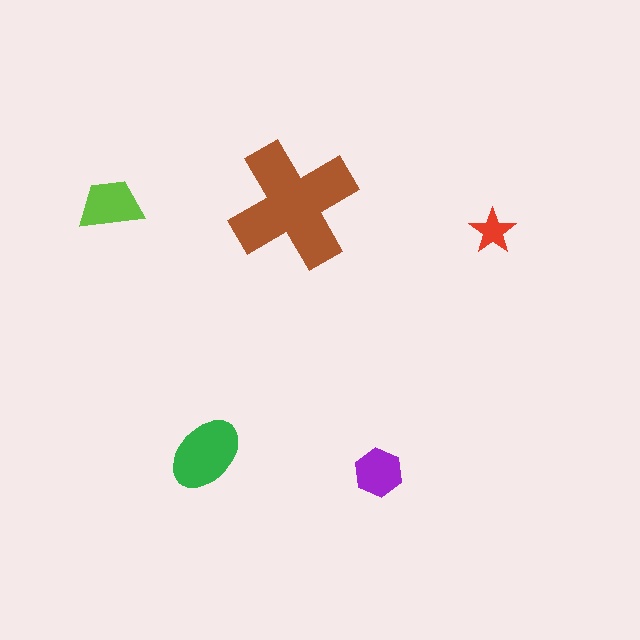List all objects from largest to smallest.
The brown cross, the green ellipse, the lime trapezoid, the purple hexagon, the red star.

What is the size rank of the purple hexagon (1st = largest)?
4th.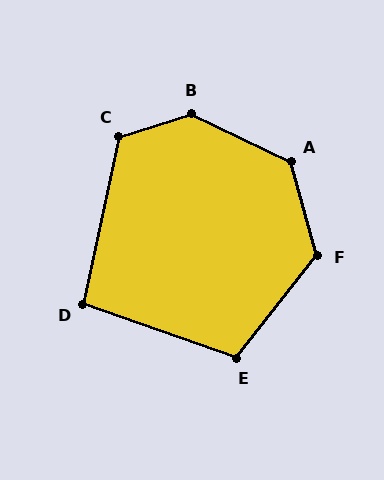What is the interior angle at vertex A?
Approximately 131 degrees (obtuse).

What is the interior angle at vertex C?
Approximately 120 degrees (obtuse).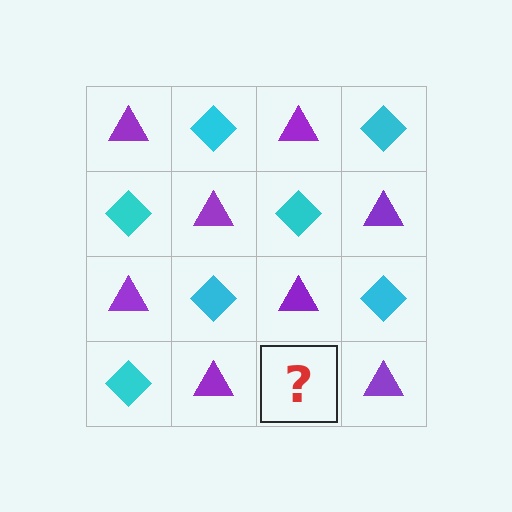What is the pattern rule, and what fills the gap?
The rule is that it alternates purple triangle and cyan diamond in a checkerboard pattern. The gap should be filled with a cyan diamond.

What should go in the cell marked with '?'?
The missing cell should contain a cyan diamond.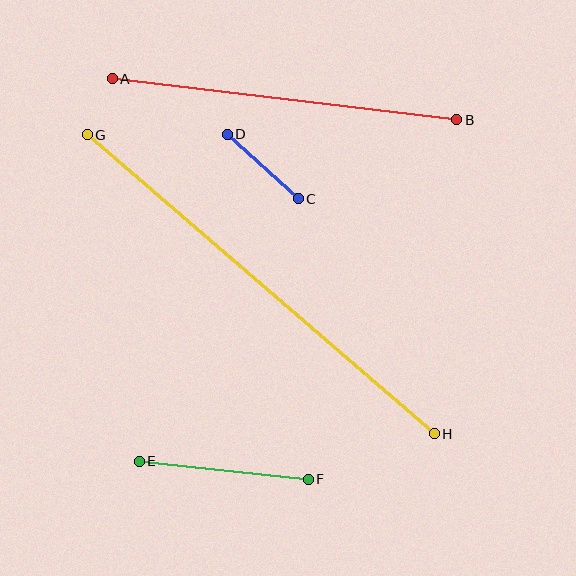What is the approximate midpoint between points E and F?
The midpoint is at approximately (224, 470) pixels.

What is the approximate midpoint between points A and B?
The midpoint is at approximately (285, 99) pixels.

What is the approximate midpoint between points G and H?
The midpoint is at approximately (261, 284) pixels.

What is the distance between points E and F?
The distance is approximately 170 pixels.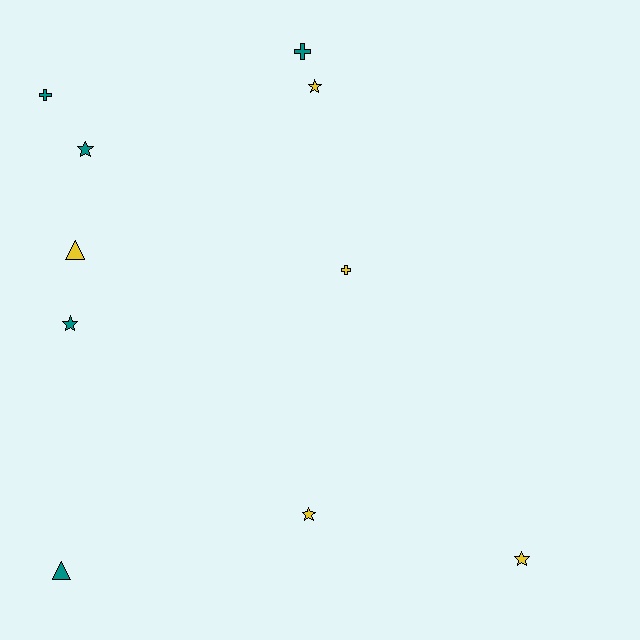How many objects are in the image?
There are 10 objects.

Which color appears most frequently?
Yellow, with 5 objects.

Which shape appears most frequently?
Star, with 5 objects.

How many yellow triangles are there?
There is 1 yellow triangle.